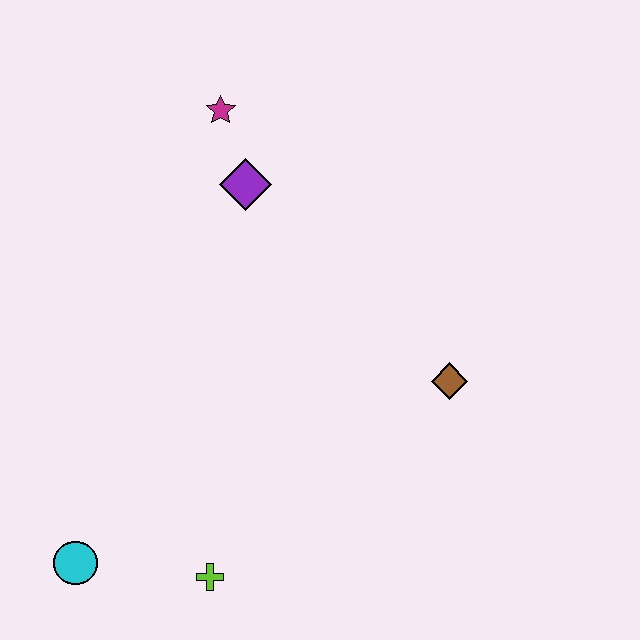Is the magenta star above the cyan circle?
Yes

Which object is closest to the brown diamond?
The purple diamond is closest to the brown diamond.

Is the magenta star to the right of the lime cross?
Yes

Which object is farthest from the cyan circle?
The magenta star is farthest from the cyan circle.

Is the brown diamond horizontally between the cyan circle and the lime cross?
No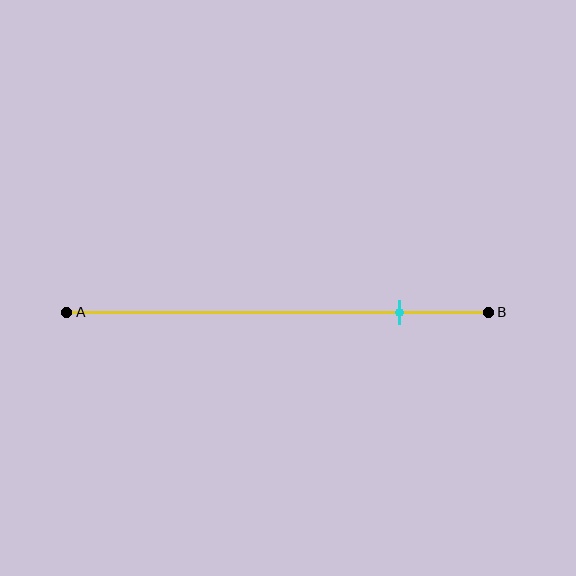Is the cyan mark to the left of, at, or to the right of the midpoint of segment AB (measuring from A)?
The cyan mark is to the right of the midpoint of segment AB.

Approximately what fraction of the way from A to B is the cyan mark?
The cyan mark is approximately 80% of the way from A to B.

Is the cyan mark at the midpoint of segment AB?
No, the mark is at about 80% from A, not at the 50% midpoint.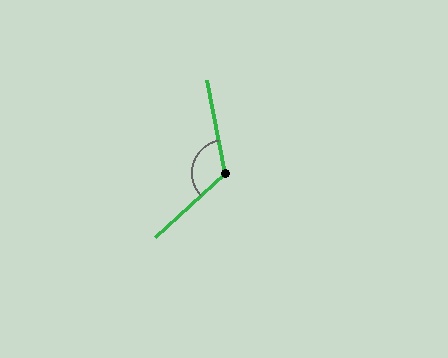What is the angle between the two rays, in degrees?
Approximately 122 degrees.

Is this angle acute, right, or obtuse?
It is obtuse.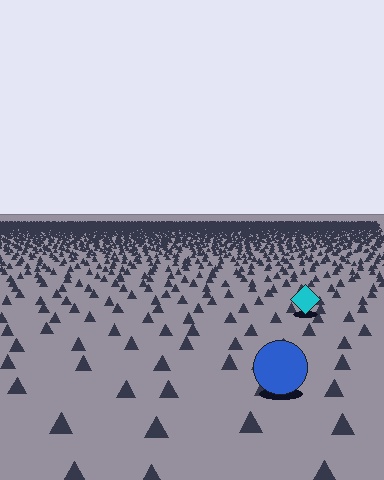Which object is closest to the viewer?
The blue circle is closest. The texture marks near it are larger and more spread out.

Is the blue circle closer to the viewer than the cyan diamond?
Yes. The blue circle is closer — you can tell from the texture gradient: the ground texture is coarser near it.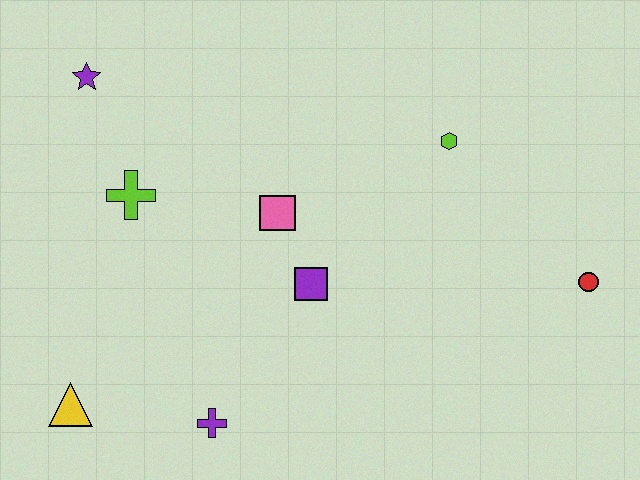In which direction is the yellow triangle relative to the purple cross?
The yellow triangle is to the left of the purple cross.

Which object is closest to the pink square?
The purple square is closest to the pink square.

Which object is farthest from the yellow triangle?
The red circle is farthest from the yellow triangle.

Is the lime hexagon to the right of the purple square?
Yes